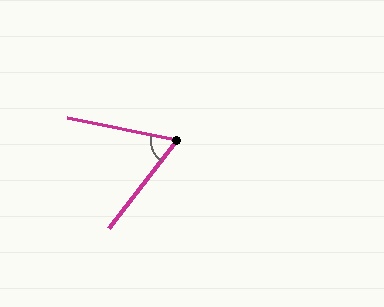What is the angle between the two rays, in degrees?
Approximately 64 degrees.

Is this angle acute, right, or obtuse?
It is acute.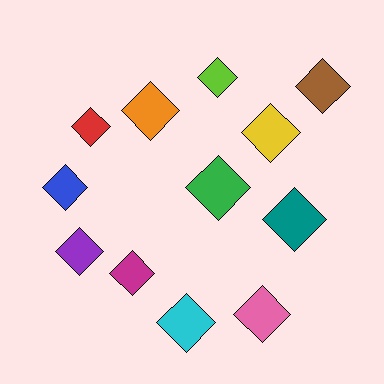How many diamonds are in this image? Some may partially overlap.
There are 12 diamonds.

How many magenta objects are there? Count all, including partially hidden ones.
There is 1 magenta object.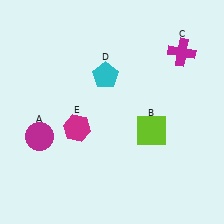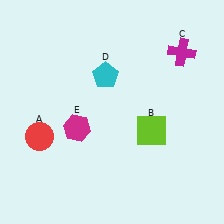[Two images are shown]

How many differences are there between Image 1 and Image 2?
There is 1 difference between the two images.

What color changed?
The circle (A) changed from magenta in Image 1 to red in Image 2.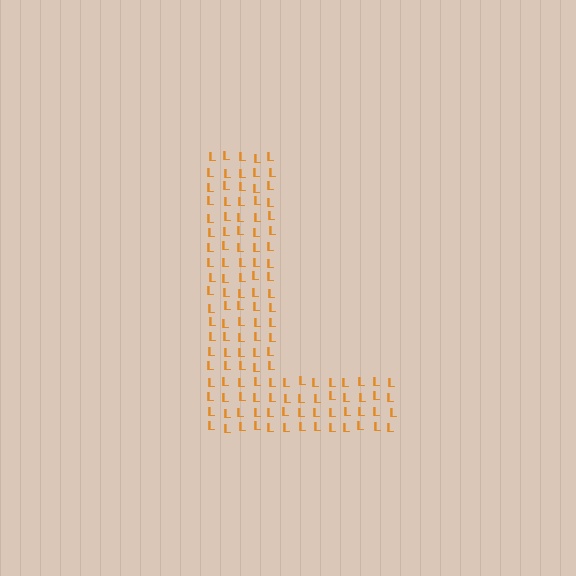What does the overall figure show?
The overall figure shows the letter L.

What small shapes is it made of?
It is made of small letter L's.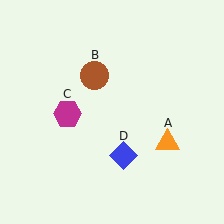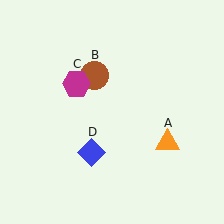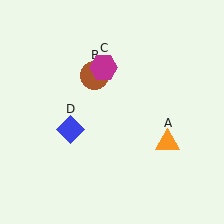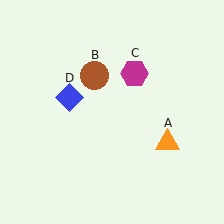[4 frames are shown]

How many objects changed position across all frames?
2 objects changed position: magenta hexagon (object C), blue diamond (object D).